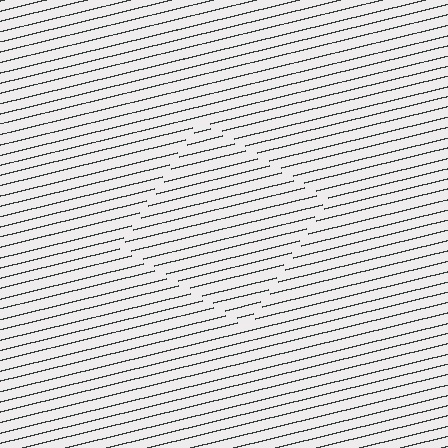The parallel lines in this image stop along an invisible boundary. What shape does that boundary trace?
An illusory square. The interior of the shape contains the same grating, shifted by half a period — the contour is defined by the phase discontinuity where line-ends from the inner and outer gratings abut.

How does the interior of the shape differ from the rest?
The interior of the shape contains the same grating, shifted by half a period — the contour is defined by the phase discontinuity where line-ends from the inner and outer gratings abut.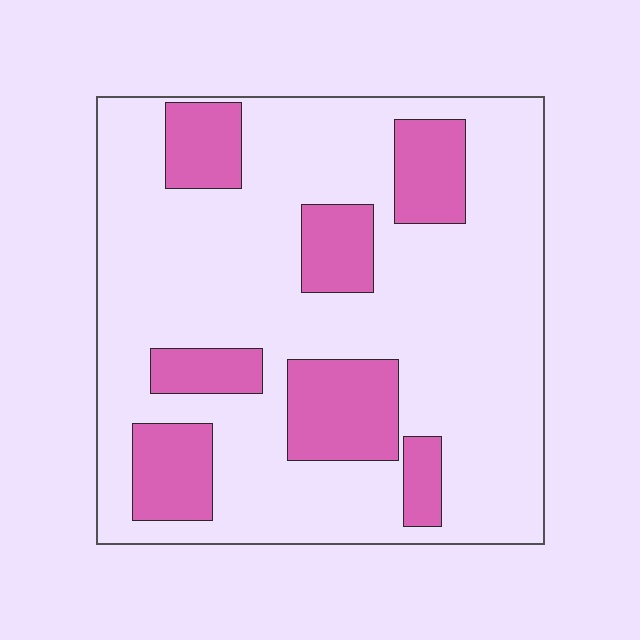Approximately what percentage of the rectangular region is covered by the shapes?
Approximately 25%.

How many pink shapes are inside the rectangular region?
7.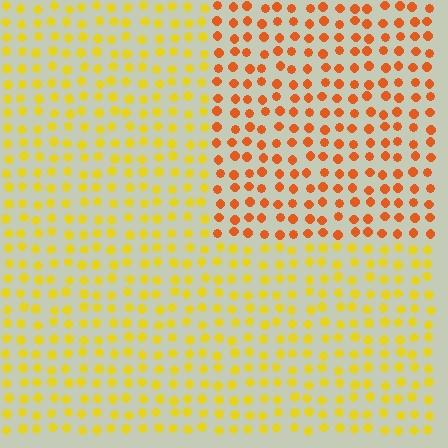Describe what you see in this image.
The image is filled with small yellow elements in a uniform arrangement. A rectangle-shaped region is visible where the elements are tinted to a slightly different hue, forming a subtle color boundary.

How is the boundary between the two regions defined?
The boundary is defined purely by a slight shift in hue (about 37 degrees). Spacing, size, and orientation are identical on both sides.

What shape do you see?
I see a rectangle.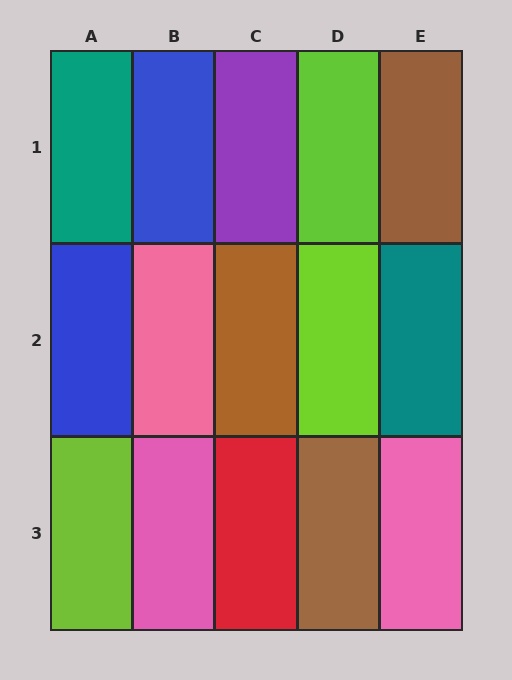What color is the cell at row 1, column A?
Teal.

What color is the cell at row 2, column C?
Brown.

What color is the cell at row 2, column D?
Lime.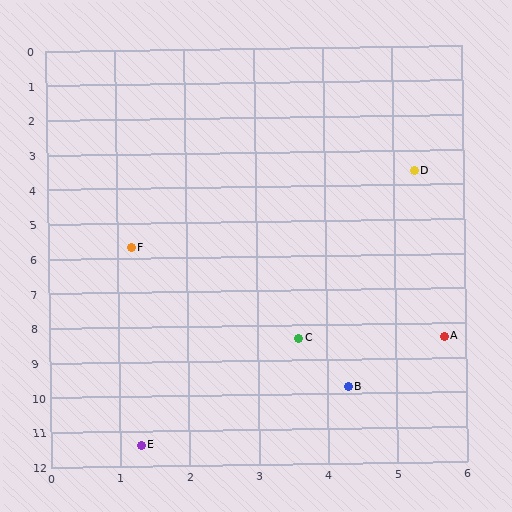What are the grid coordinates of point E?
Point E is at approximately (1.3, 11.4).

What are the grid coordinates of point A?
Point A is at approximately (5.7, 8.4).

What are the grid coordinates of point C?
Point C is at approximately (3.6, 8.4).